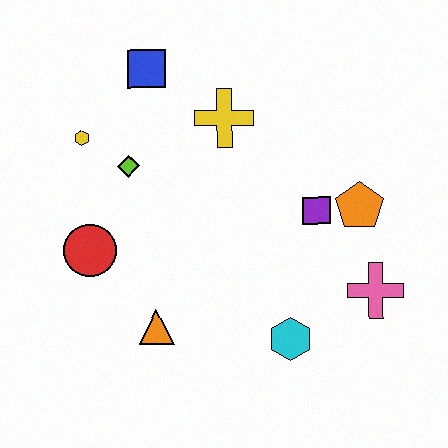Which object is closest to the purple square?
The orange pentagon is closest to the purple square.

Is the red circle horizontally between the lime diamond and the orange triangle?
No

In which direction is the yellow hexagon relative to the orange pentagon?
The yellow hexagon is to the left of the orange pentagon.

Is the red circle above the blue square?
No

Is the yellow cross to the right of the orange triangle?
Yes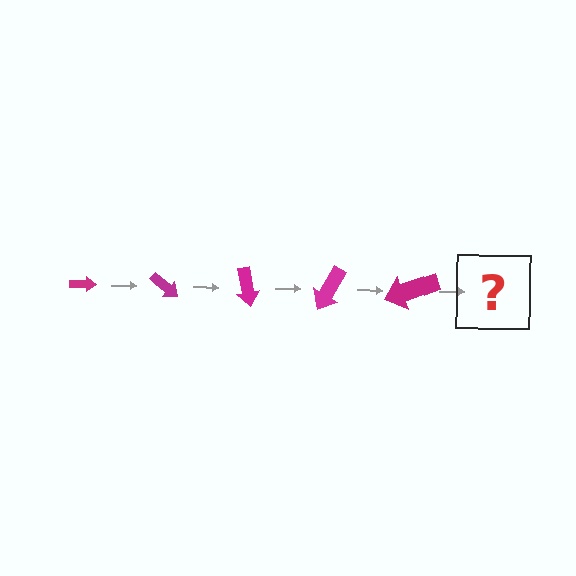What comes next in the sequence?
The next element should be an arrow, larger than the previous one and rotated 200 degrees from the start.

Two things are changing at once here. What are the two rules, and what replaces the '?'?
The two rules are that the arrow grows larger each step and it rotates 40 degrees each step. The '?' should be an arrow, larger than the previous one and rotated 200 degrees from the start.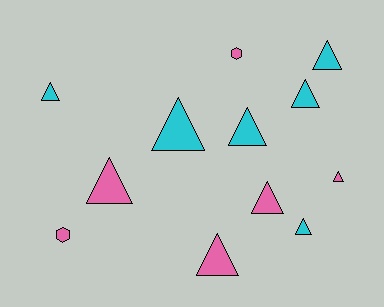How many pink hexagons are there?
There are 2 pink hexagons.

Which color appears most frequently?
Pink, with 6 objects.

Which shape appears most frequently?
Triangle, with 10 objects.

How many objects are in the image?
There are 12 objects.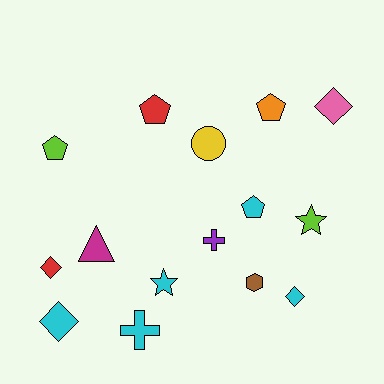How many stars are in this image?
There are 2 stars.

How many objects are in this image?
There are 15 objects.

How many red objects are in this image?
There are 2 red objects.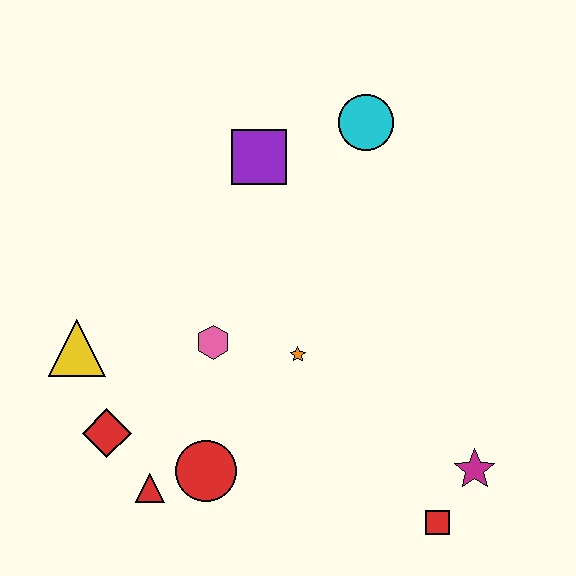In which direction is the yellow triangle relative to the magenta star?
The yellow triangle is to the left of the magenta star.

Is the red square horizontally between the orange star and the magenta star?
Yes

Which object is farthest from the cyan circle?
The red triangle is farthest from the cyan circle.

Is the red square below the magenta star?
Yes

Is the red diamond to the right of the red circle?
No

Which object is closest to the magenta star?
The red square is closest to the magenta star.